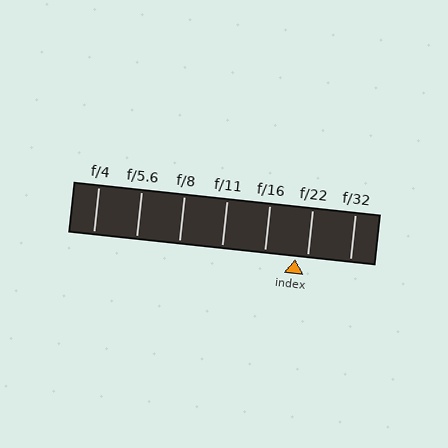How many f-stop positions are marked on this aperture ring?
There are 7 f-stop positions marked.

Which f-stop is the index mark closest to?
The index mark is closest to f/22.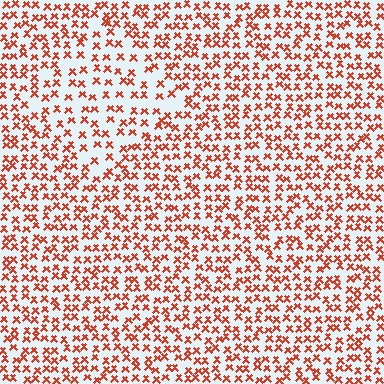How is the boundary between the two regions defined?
The boundary is defined by a change in element density (approximately 1.6x ratio). All elements are the same color, size, and shape.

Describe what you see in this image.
The image contains small red elements arranged at two different densities. A diamond-shaped region is visible where the elements are less densely packed than the surrounding area.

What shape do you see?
I see a diamond.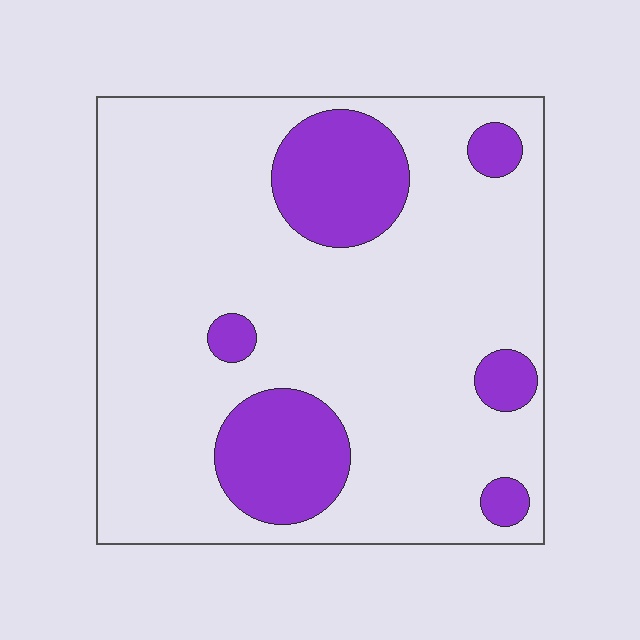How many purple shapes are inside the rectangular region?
6.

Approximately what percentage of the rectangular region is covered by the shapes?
Approximately 20%.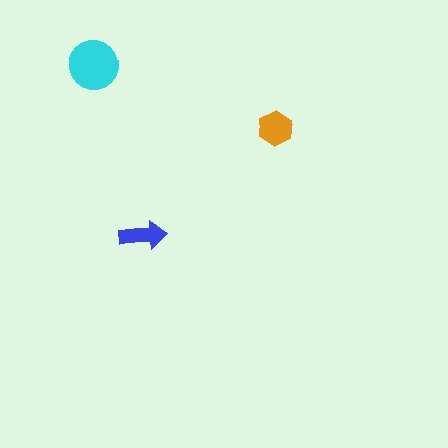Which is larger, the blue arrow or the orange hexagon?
The orange hexagon.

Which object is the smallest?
The blue arrow.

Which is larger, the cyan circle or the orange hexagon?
The cyan circle.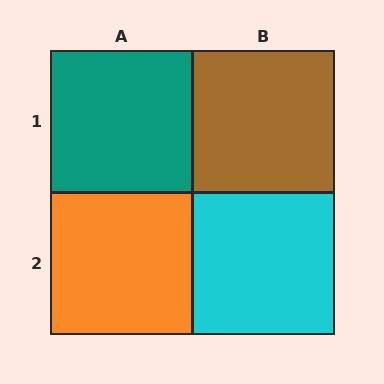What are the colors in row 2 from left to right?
Orange, cyan.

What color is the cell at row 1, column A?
Teal.